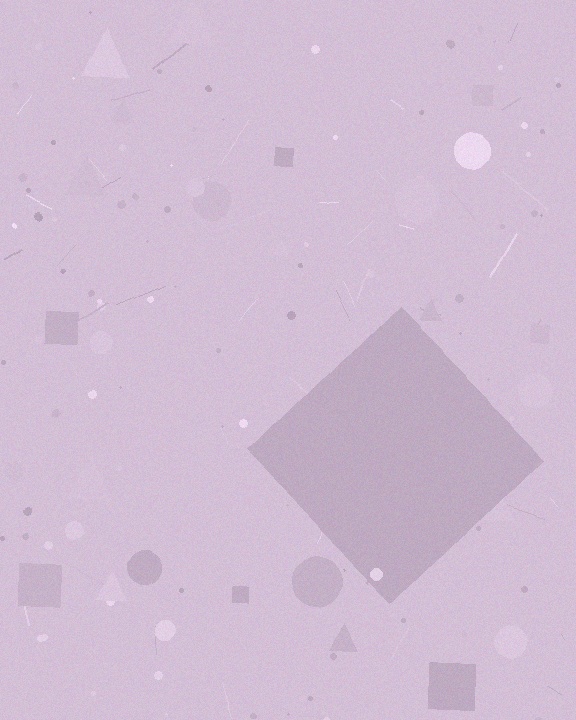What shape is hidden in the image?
A diamond is hidden in the image.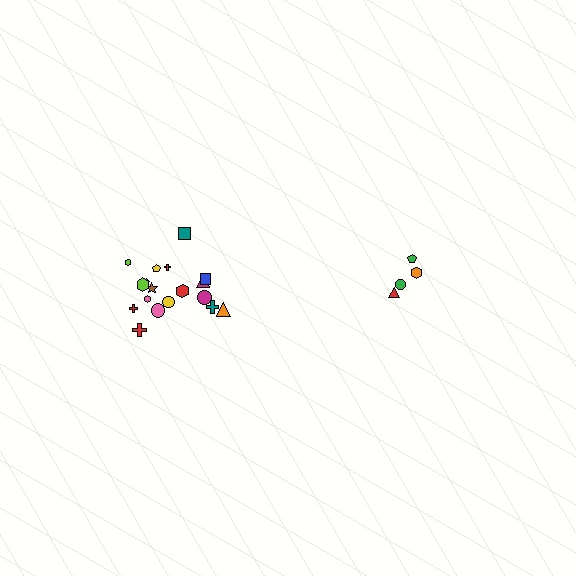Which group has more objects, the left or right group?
The left group.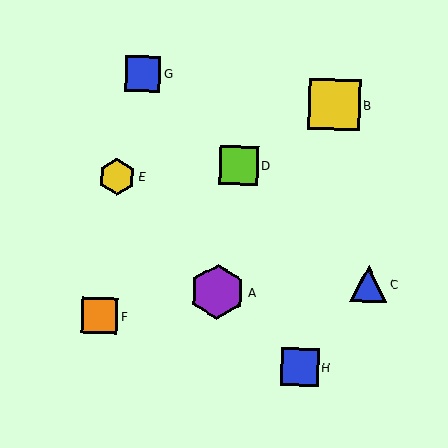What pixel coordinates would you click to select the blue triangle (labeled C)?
Click at (368, 284) to select the blue triangle C.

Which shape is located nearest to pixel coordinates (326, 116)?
The yellow square (labeled B) at (334, 104) is nearest to that location.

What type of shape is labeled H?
Shape H is a blue square.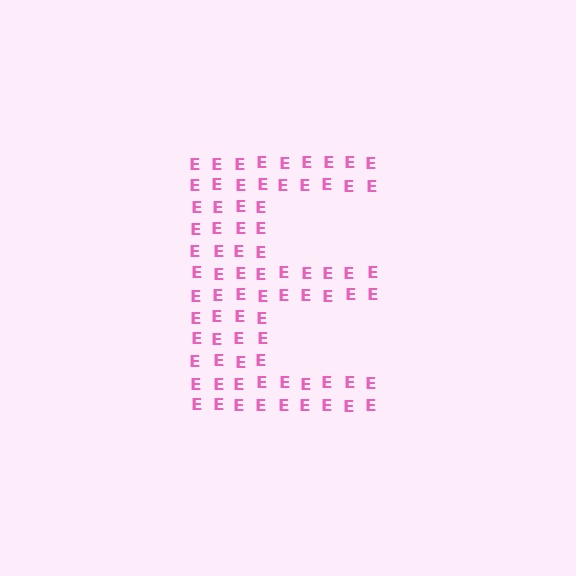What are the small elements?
The small elements are letter E's.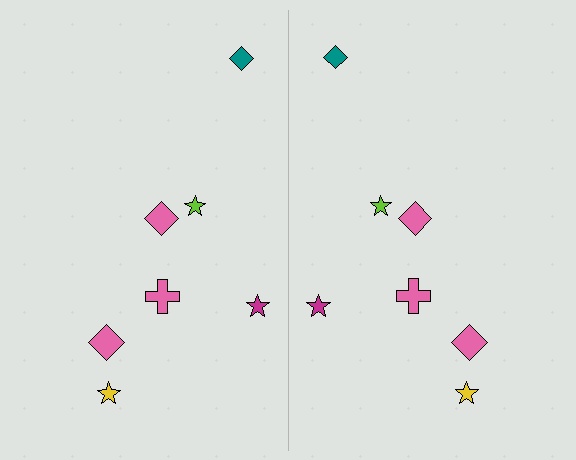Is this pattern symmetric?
Yes, this pattern has bilateral (reflection) symmetry.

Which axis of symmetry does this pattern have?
The pattern has a vertical axis of symmetry running through the center of the image.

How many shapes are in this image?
There are 14 shapes in this image.